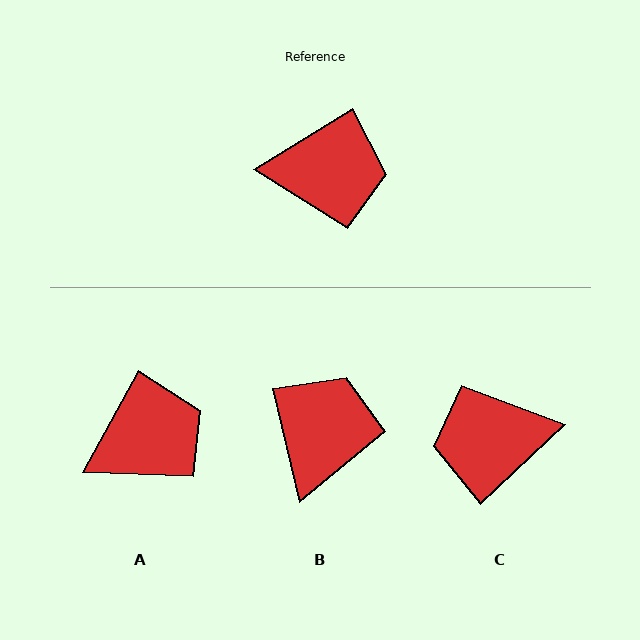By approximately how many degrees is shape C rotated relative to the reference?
Approximately 169 degrees clockwise.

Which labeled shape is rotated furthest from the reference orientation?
C, about 169 degrees away.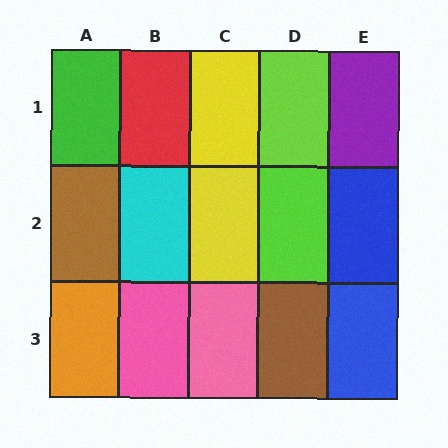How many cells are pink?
2 cells are pink.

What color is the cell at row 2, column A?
Brown.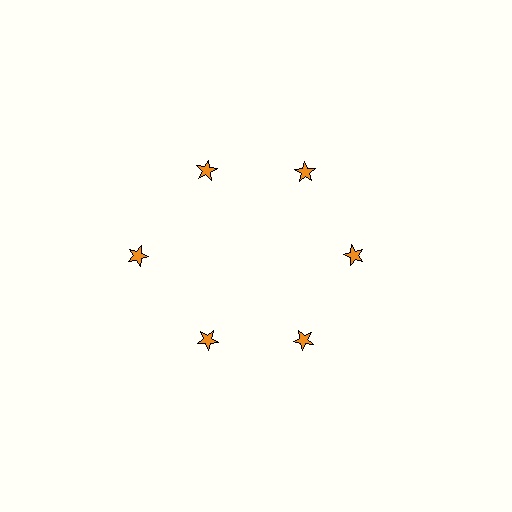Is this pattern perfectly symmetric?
No. The 6 orange stars are arranged in a ring, but one element near the 9 o'clock position is pushed outward from the center, breaking the 6-fold rotational symmetry.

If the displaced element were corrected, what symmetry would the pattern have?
It would have 6-fold rotational symmetry — the pattern would map onto itself every 60 degrees.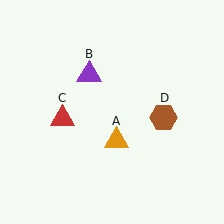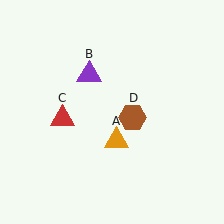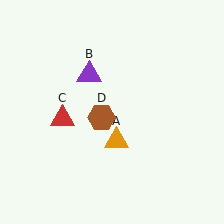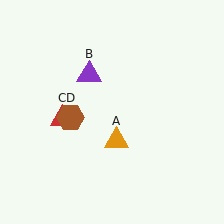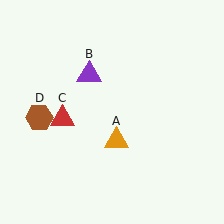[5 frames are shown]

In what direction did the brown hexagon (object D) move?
The brown hexagon (object D) moved left.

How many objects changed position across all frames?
1 object changed position: brown hexagon (object D).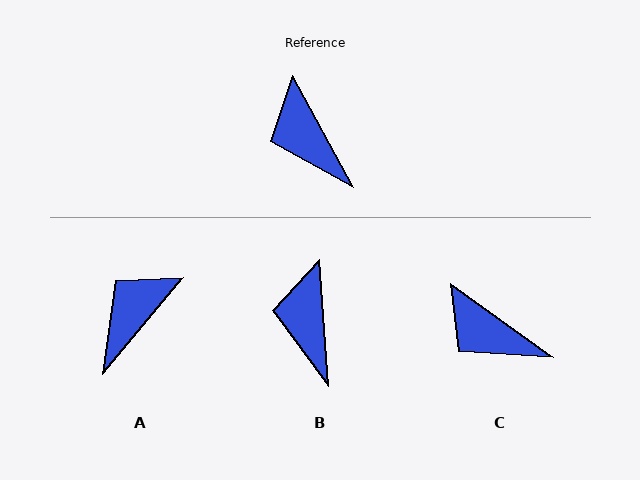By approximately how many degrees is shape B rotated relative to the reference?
Approximately 25 degrees clockwise.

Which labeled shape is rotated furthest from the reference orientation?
A, about 69 degrees away.